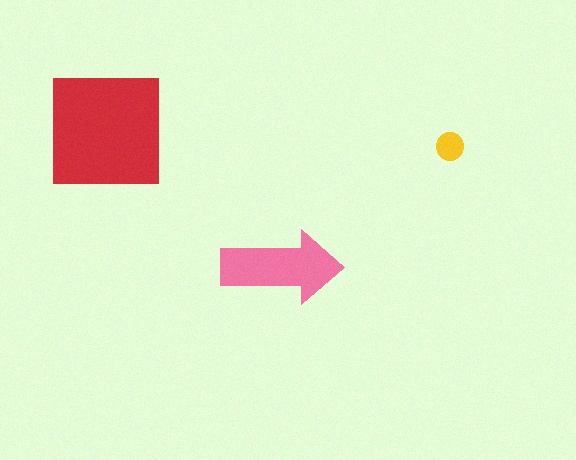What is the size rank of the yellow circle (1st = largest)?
3rd.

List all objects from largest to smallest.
The red square, the pink arrow, the yellow circle.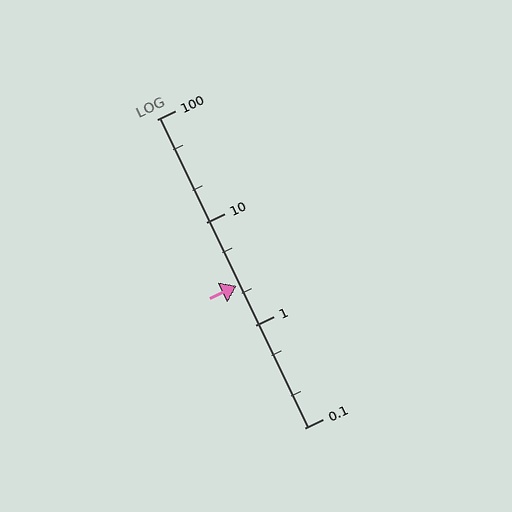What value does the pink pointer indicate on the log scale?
The pointer indicates approximately 2.4.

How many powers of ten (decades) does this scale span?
The scale spans 3 decades, from 0.1 to 100.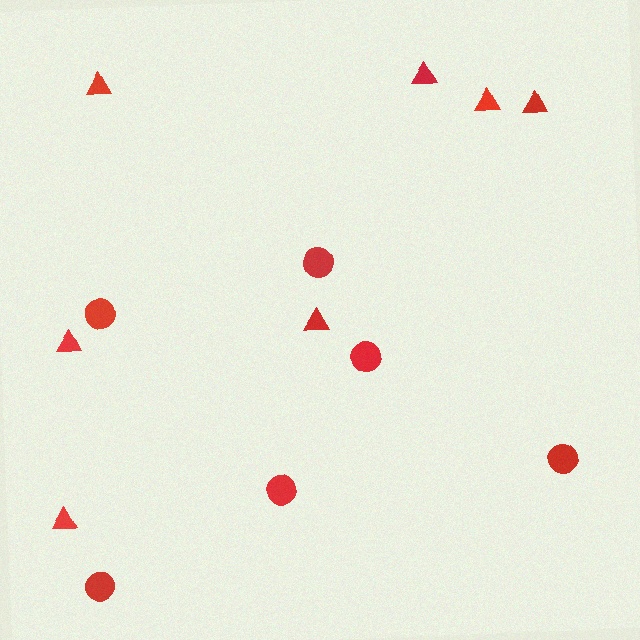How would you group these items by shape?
There are 2 groups: one group of circles (6) and one group of triangles (7).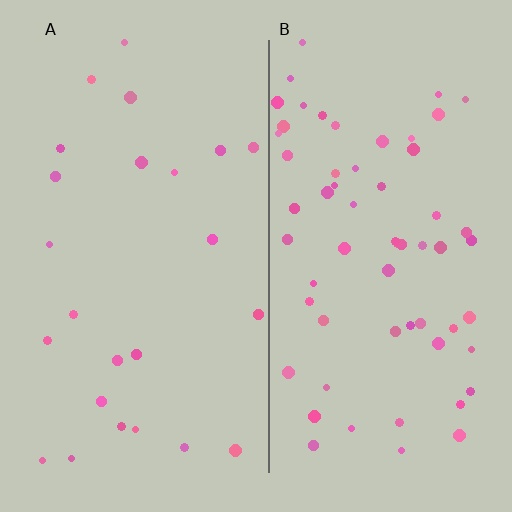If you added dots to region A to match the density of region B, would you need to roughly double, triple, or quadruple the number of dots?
Approximately triple.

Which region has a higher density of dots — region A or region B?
B (the right).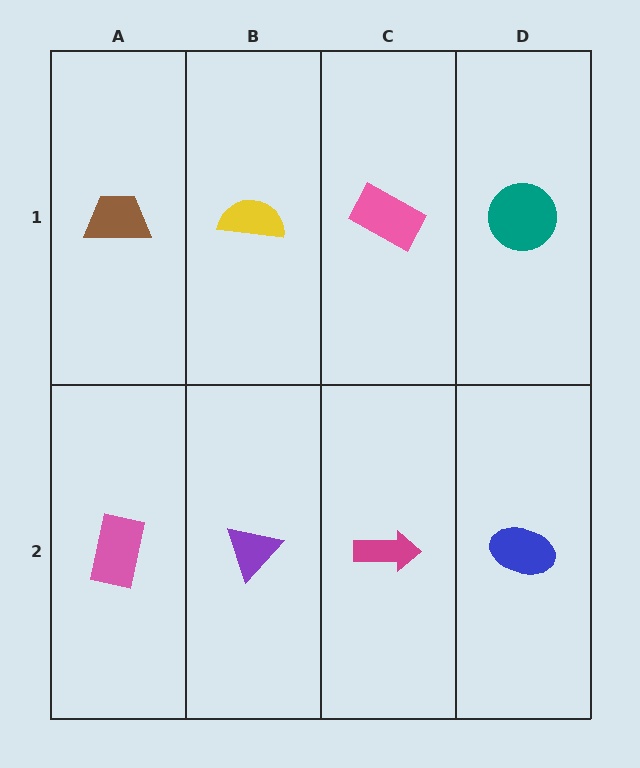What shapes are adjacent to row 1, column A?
A pink rectangle (row 2, column A), a yellow semicircle (row 1, column B).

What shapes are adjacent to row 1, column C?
A magenta arrow (row 2, column C), a yellow semicircle (row 1, column B), a teal circle (row 1, column D).